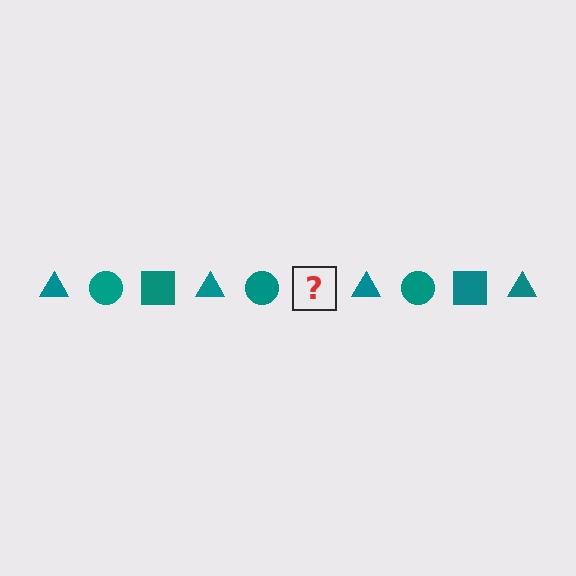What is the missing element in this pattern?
The missing element is a teal square.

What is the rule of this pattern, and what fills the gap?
The rule is that the pattern cycles through triangle, circle, square shapes in teal. The gap should be filled with a teal square.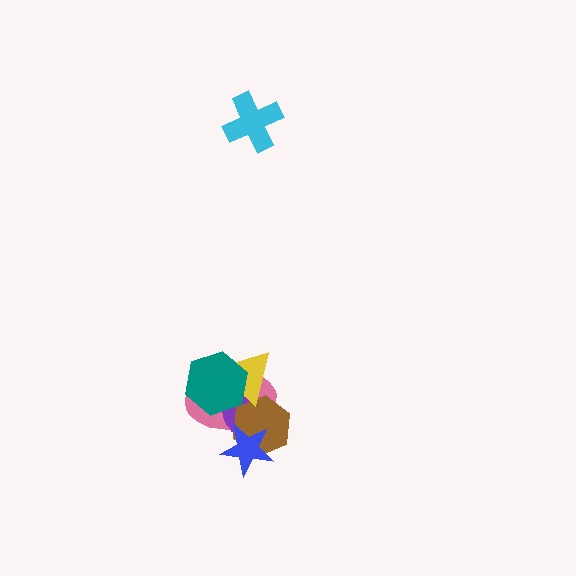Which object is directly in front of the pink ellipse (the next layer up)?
The purple ellipse is directly in front of the pink ellipse.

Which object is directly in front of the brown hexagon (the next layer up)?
The blue star is directly in front of the brown hexagon.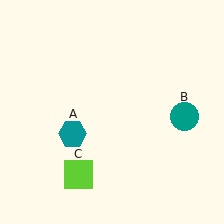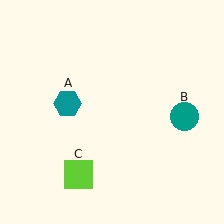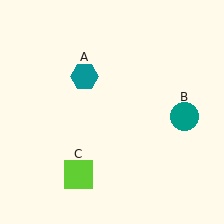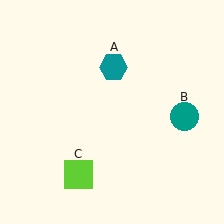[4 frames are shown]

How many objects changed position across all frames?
1 object changed position: teal hexagon (object A).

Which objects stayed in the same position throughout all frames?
Teal circle (object B) and lime square (object C) remained stationary.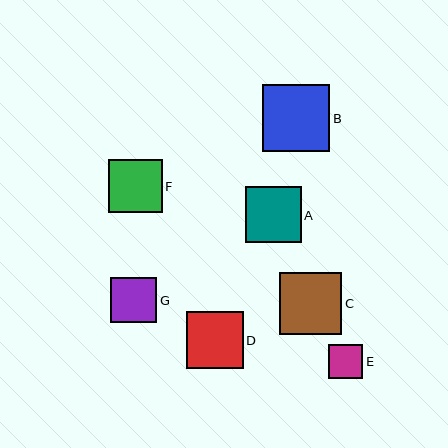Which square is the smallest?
Square E is the smallest with a size of approximately 35 pixels.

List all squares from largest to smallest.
From largest to smallest: B, C, D, A, F, G, E.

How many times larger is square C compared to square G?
Square C is approximately 1.4 times the size of square G.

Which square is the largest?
Square B is the largest with a size of approximately 67 pixels.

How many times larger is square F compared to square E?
Square F is approximately 1.5 times the size of square E.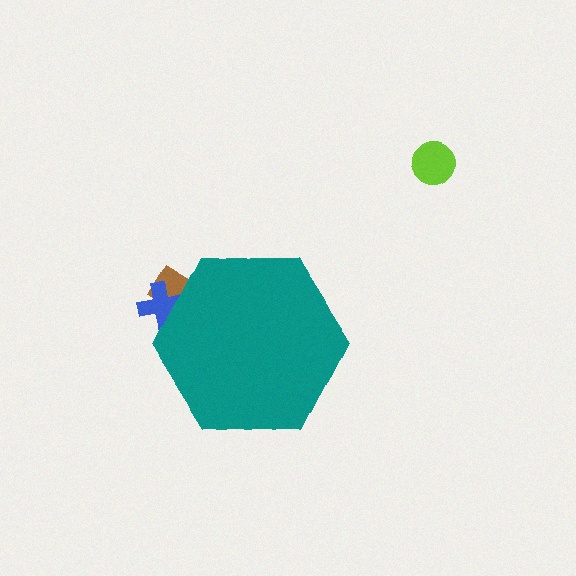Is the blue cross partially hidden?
Yes, the blue cross is partially hidden behind the teal hexagon.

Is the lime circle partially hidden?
No, the lime circle is fully visible.